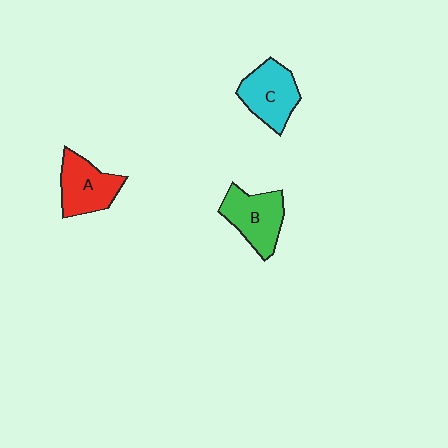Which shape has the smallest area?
Shape A (red).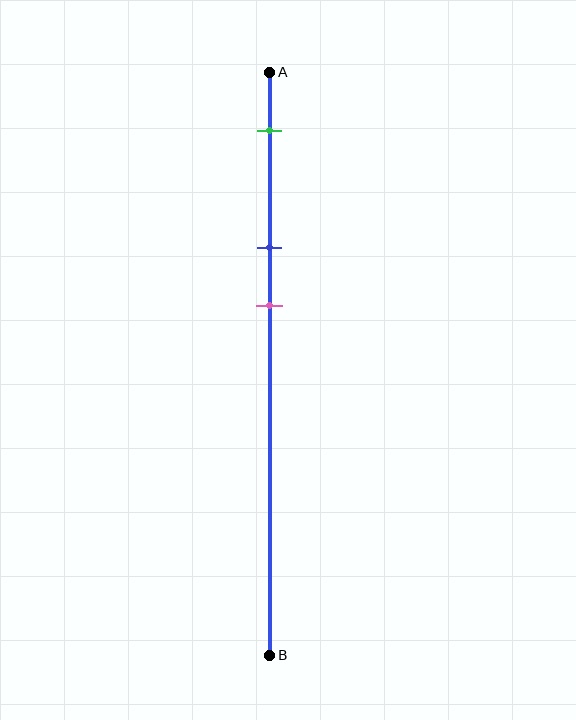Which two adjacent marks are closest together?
The blue and pink marks are the closest adjacent pair.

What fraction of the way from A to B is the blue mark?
The blue mark is approximately 30% (0.3) of the way from A to B.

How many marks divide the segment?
There are 3 marks dividing the segment.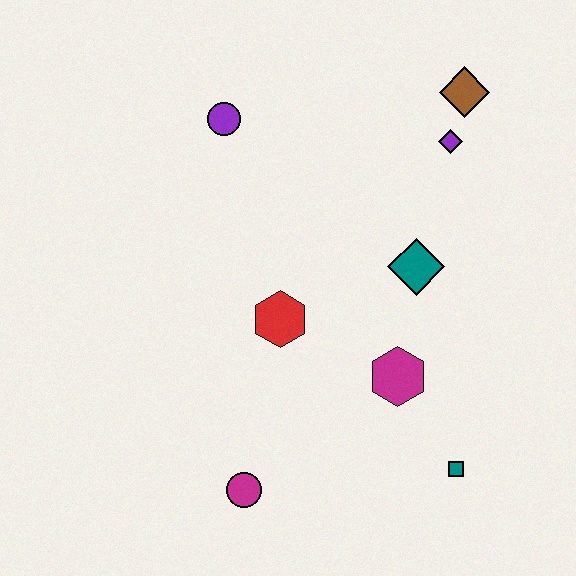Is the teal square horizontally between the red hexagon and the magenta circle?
No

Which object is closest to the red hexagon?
The magenta hexagon is closest to the red hexagon.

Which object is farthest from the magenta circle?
The brown diamond is farthest from the magenta circle.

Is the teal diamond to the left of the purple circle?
No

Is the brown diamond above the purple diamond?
Yes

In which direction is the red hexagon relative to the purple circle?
The red hexagon is below the purple circle.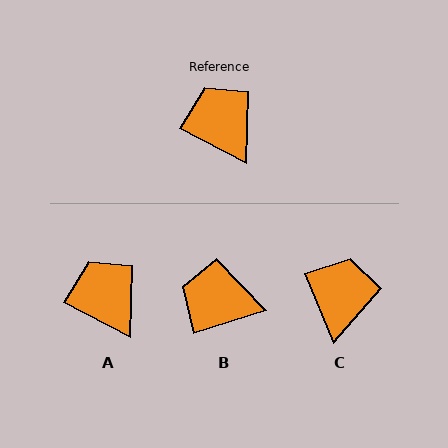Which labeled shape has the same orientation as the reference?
A.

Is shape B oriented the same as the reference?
No, it is off by about 45 degrees.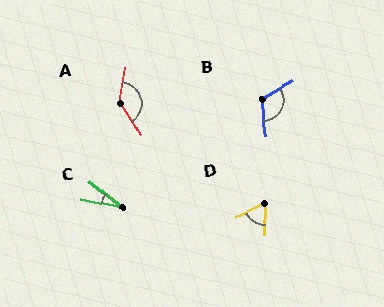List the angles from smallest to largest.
C (27°), D (65°), B (116°), A (137°).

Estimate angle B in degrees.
Approximately 116 degrees.